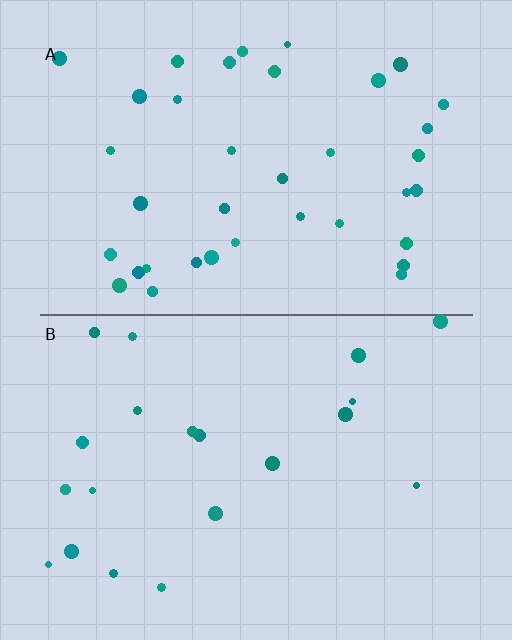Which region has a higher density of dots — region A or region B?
A (the top).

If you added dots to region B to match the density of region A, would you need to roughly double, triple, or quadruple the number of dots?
Approximately double.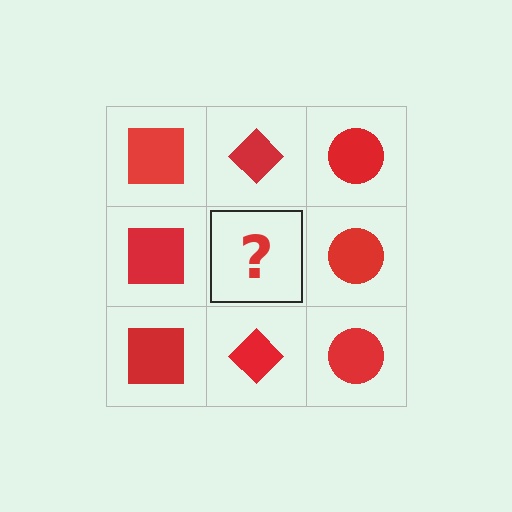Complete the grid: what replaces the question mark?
The question mark should be replaced with a red diamond.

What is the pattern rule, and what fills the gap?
The rule is that each column has a consistent shape. The gap should be filled with a red diamond.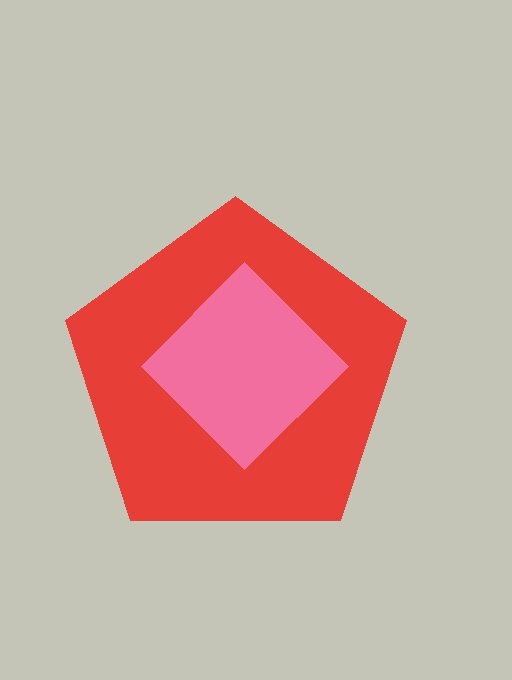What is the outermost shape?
The red pentagon.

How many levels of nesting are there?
2.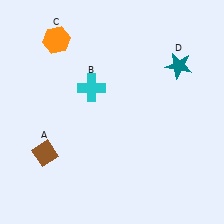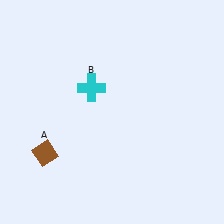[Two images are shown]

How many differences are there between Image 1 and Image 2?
There are 2 differences between the two images.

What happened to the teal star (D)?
The teal star (D) was removed in Image 2. It was in the top-right area of Image 1.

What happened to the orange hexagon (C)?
The orange hexagon (C) was removed in Image 2. It was in the top-left area of Image 1.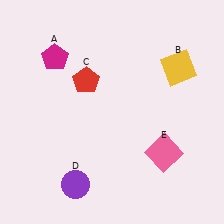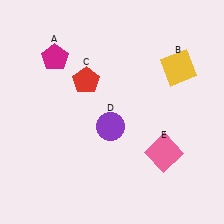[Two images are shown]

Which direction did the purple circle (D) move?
The purple circle (D) moved up.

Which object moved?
The purple circle (D) moved up.